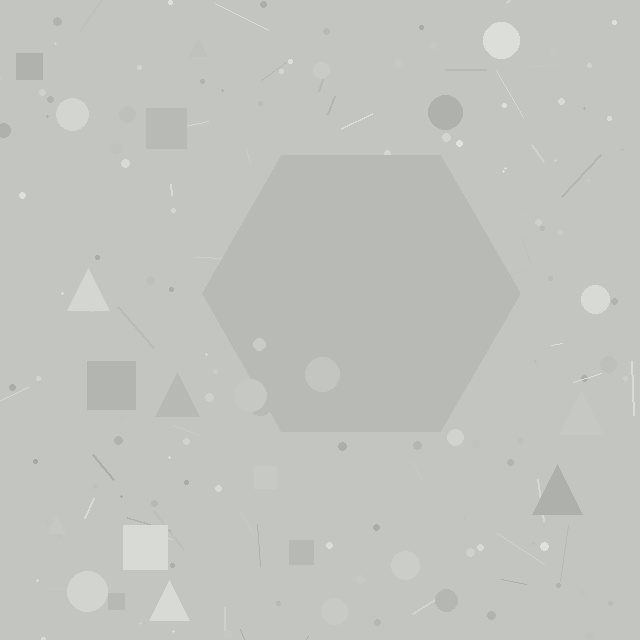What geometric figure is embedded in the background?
A hexagon is embedded in the background.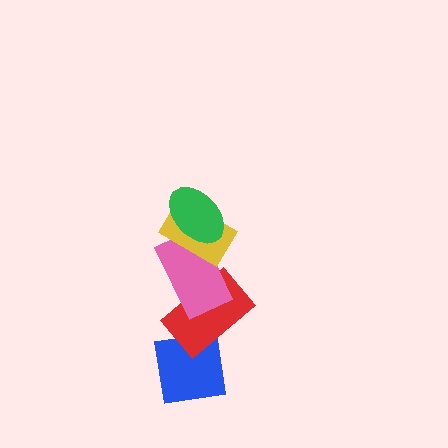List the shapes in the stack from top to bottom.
From top to bottom: the green ellipse, the yellow rectangle, the pink rectangle, the red rectangle, the blue square.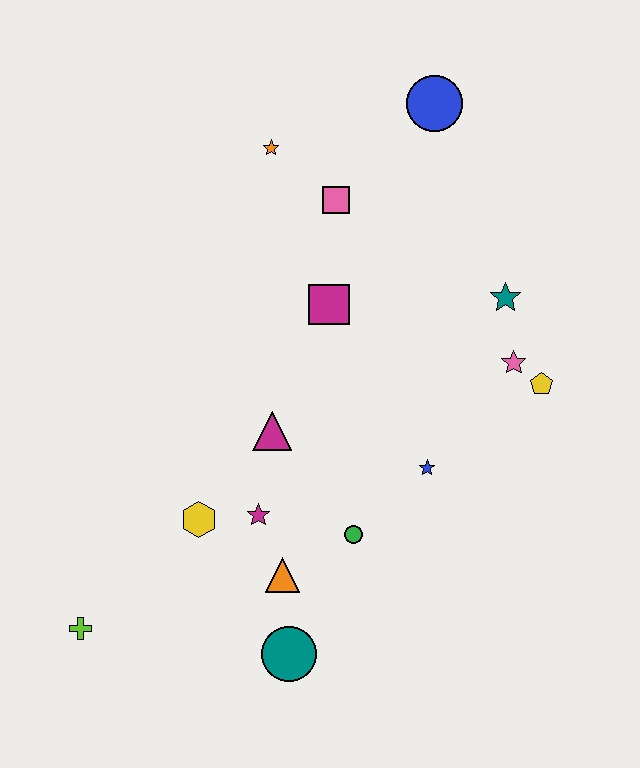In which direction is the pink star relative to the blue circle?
The pink star is below the blue circle.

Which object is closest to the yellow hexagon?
The magenta star is closest to the yellow hexagon.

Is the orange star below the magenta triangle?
No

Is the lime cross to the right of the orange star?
No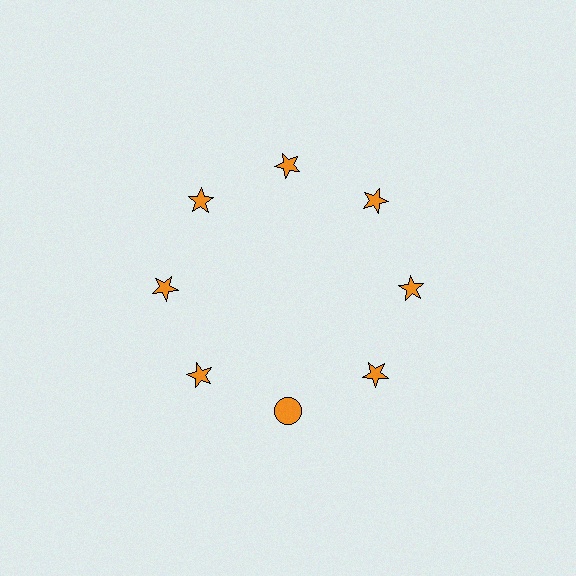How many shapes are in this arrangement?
There are 8 shapes arranged in a ring pattern.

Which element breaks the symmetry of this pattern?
The orange circle at roughly the 6 o'clock position breaks the symmetry. All other shapes are orange stars.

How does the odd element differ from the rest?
It has a different shape: circle instead of star.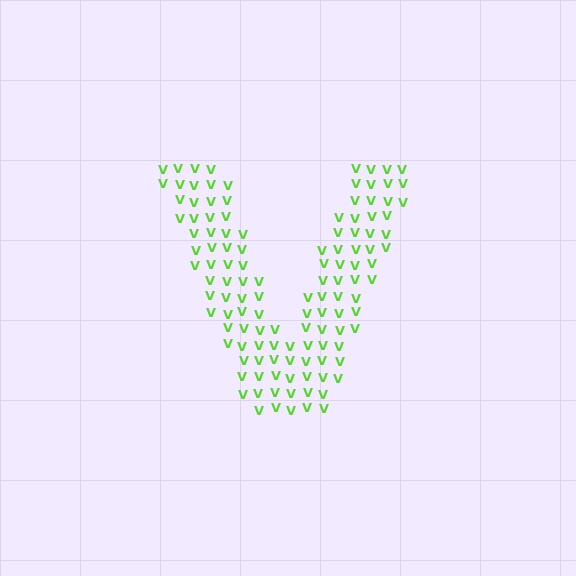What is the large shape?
The large shape is the letter V.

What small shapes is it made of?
It is made of small letter V's.